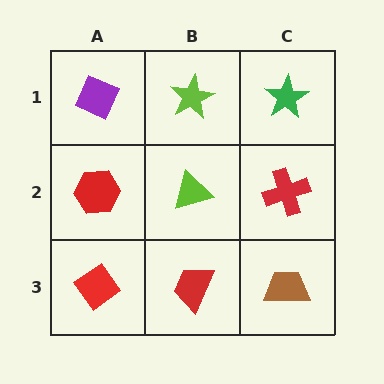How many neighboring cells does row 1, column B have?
3.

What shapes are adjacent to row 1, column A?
A red hexagon (row 2, column A), a lime star (row 1, column B).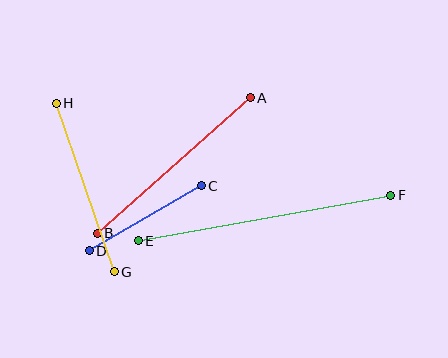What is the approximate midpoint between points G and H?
The midpoint is at approximately (85, 187) pixels.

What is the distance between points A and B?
The distance is approximately 205 pixels.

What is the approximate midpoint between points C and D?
The midpoint is at approximately (145, 218) pixels.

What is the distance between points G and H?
The distance is approximately 178 pixels.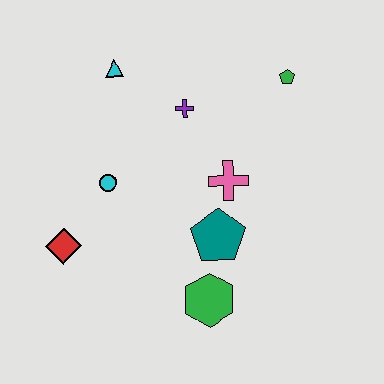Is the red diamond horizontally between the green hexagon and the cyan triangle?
No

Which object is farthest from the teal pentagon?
The cyan triangle is farthest from the teal pentagon.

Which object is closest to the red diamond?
The cyan circle is closest to the red diamond.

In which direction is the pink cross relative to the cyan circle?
The pink cross is to the right of the cyan circle.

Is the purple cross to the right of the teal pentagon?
No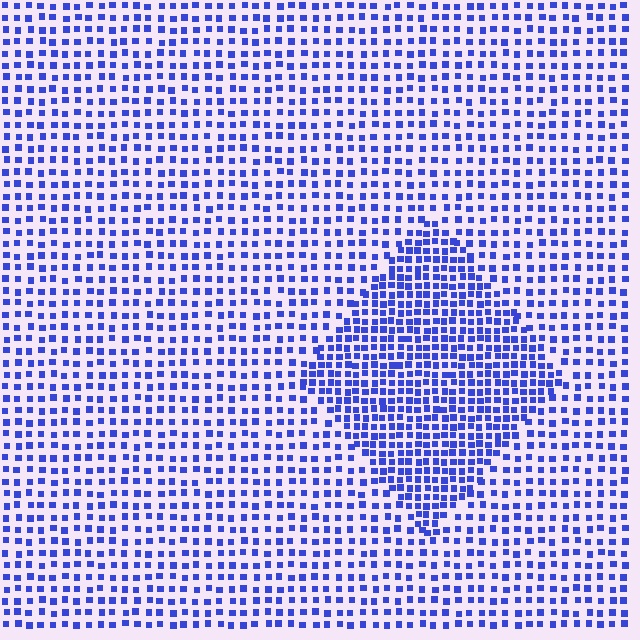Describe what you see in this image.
The image contains small blue elements arranged at two different densities. A diamond-shaped region is visible where the elements are more densely packed than the surrounding area.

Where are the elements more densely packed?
The elements are more densely packed inside the diamond boundary.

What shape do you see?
I see a diamond.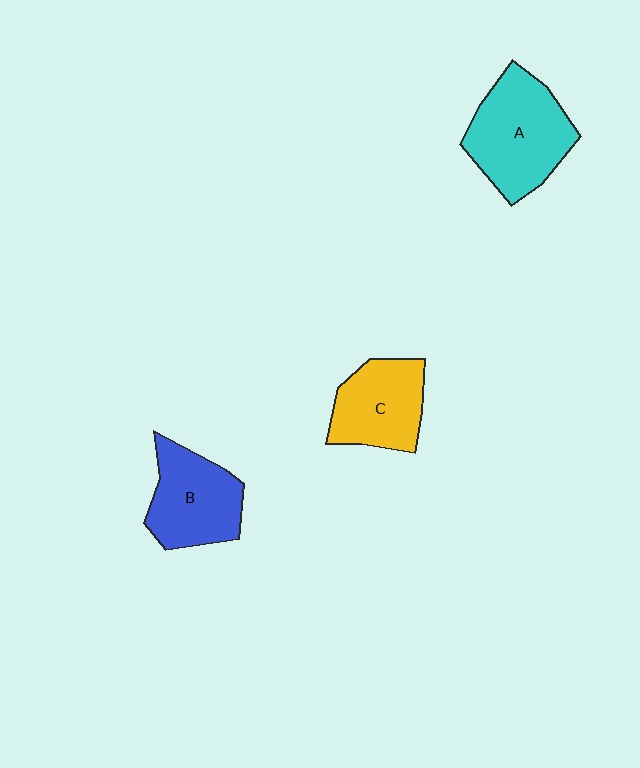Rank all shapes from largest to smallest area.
From largest to smallest: A (cyan), B (blue), C (yellow).